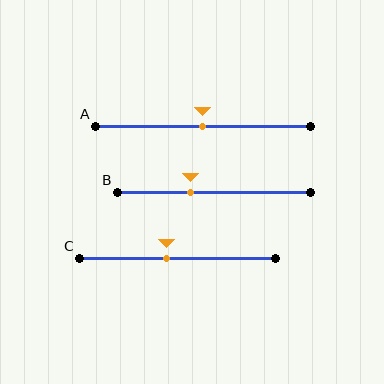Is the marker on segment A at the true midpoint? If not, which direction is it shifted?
Yes, the marker on segment A is at the true midpoint.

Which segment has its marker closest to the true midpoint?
Segment A has its marker closest to the true midpoint.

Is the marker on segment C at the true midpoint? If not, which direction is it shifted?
No, the marker on segment C is shifted to the left by about 6% of the segment length.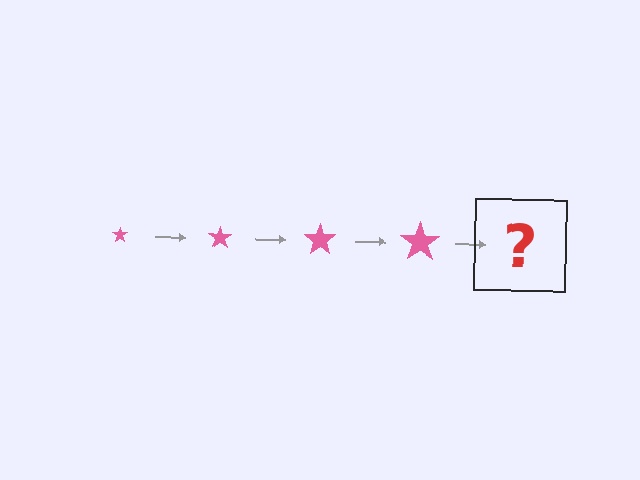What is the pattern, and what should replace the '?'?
The pattern is that the star gets progressively larger each step. The '?' should be a pink star, larger than the previous one.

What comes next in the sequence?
The next element should be a pink star, larger than the previous one.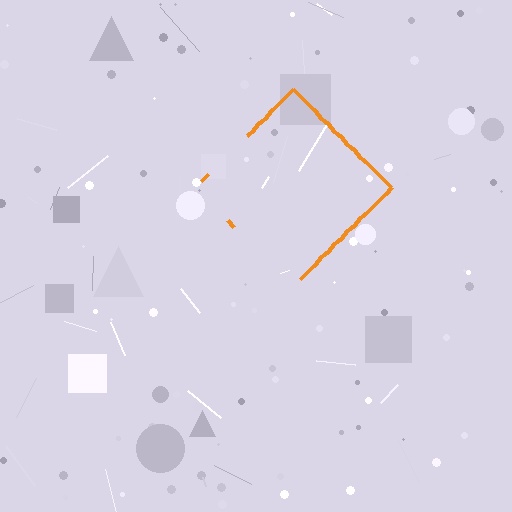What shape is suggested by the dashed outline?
The dashed outline suggests a diamond.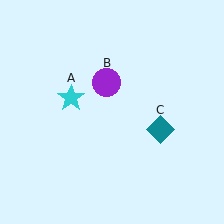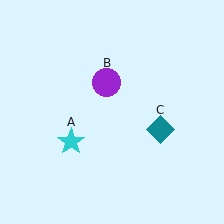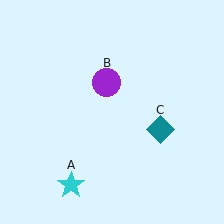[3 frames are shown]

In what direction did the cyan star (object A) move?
The cyan star (object A) moved down.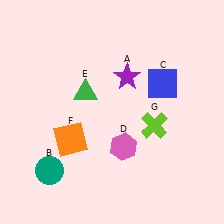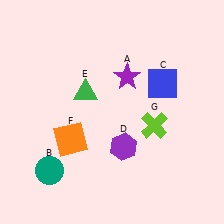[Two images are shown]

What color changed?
The hexagon (D) changed from pink in Image 1 to purple in Image 2.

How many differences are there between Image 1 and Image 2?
There is 1 difference between the two images.